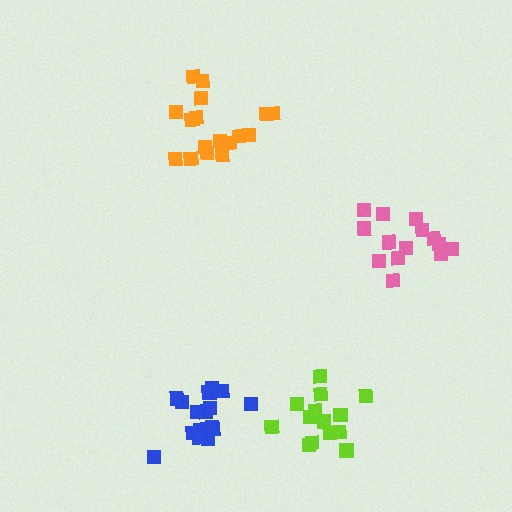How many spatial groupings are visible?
There are 4 spatial groupings.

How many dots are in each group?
Group 1: 17 dots, Group 2: 14 dots, Group 3: 14 dots, Group 4: 17 dots (62 total).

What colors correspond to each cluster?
The clusters are colored: orange, lime, pink, blue.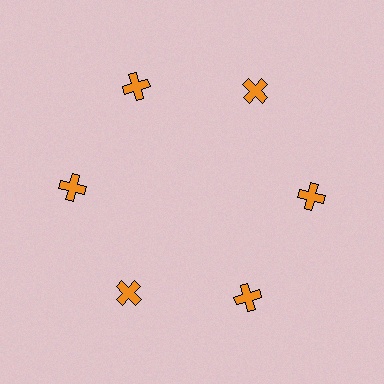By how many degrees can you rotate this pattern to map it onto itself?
The pattern maps onto itself every 60 degrees of rotation.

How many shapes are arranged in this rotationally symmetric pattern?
There are 6 shapes, arranged in 6 groups of 1.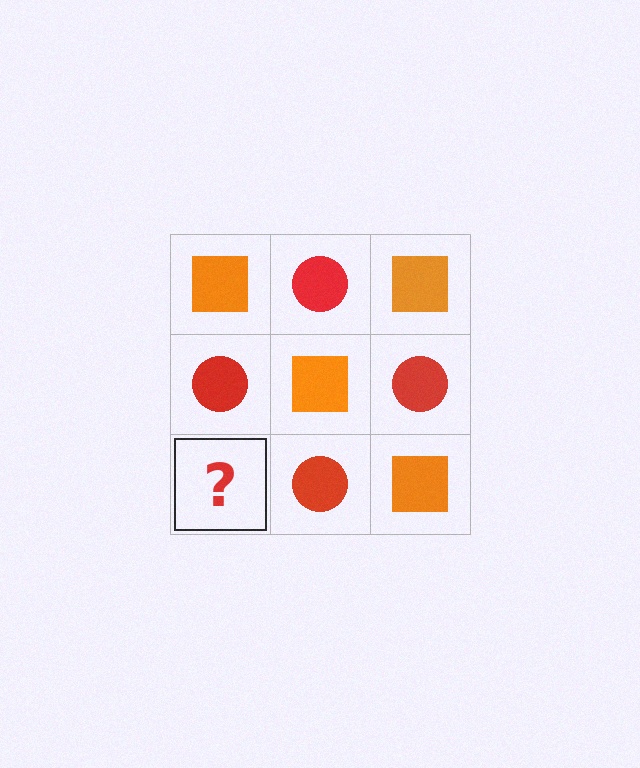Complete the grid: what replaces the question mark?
The question mark should be replaced with an orange square.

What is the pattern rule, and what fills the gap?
The rule is that it alternates orange square and red circle in a checkerboard pattern. The gap should be filled with an orange square.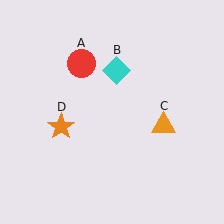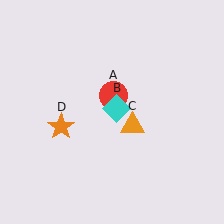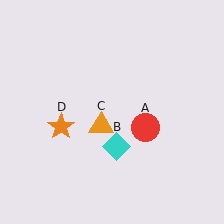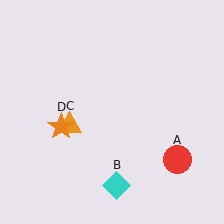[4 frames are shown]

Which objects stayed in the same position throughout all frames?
Orange star (object D) remained stationary.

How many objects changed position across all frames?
3 objects changed position: red circle (object A), cyan diamond (object B), orange triangle (object C).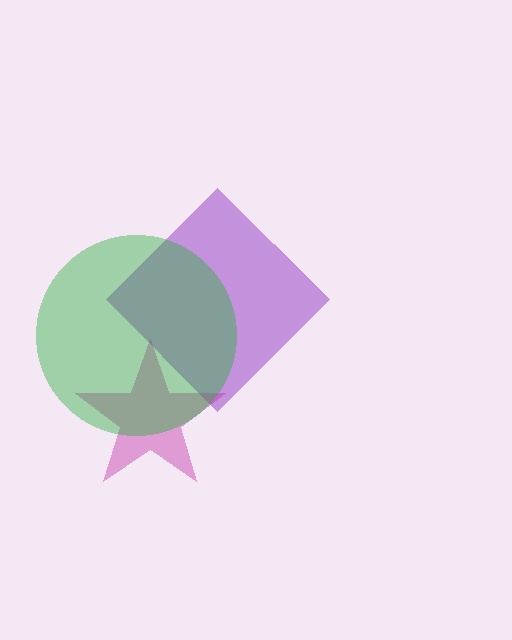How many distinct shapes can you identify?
There are 3 distinct shapes: a purple diamond, a magenta star, a green circle.